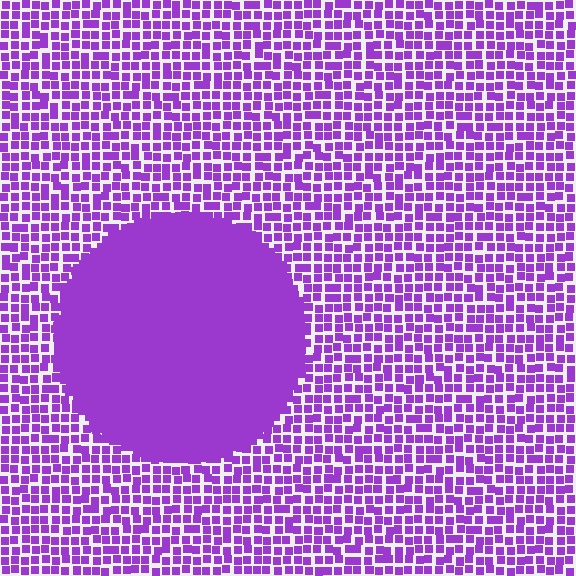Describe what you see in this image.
The image contains small purple elements arranged at two different densities. A circle-shaped region is visible where the elements are more densely packed than the surrounding area.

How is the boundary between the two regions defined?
The boundary is defined by a change in element density (approximately 2.8x ratio). All elements are the same color, size, and shape.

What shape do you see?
I see a circle.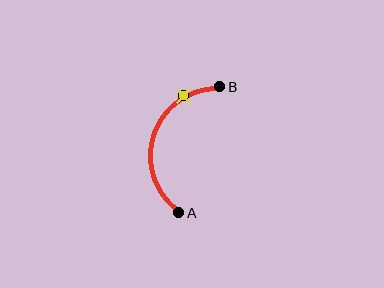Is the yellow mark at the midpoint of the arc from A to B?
No. The yellow mark lies on the arc but is closer to endpoint B. The arc midpoint would be at the point on the curve equidistant along the arc from both A and B.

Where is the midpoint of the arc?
The arc midpoint is the point on the curve farthest from the straight line joining A and B. It sits to the left of that line.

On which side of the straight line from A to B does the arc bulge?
The arc bulges to the left of the straight line connecting A and B.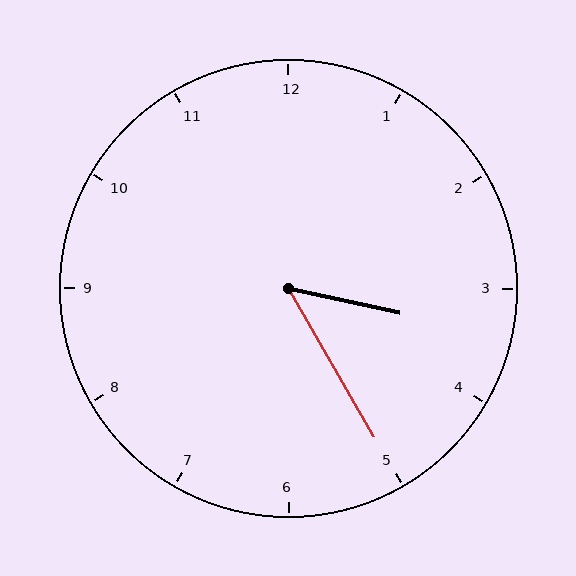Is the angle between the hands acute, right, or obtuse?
It is acute.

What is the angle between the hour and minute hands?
Approximately 48 degrees.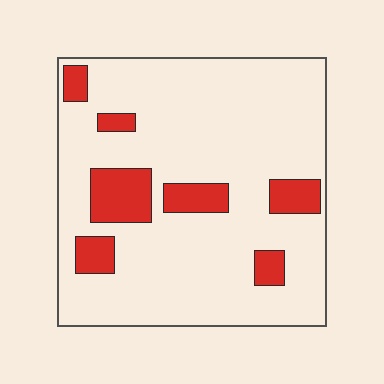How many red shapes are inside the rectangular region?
7.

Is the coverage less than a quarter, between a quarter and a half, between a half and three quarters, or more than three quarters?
Less than a quarter.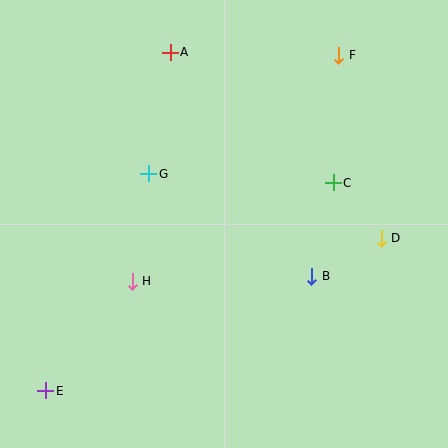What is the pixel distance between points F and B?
The distance between F and B is 223 pixels.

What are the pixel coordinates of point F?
Point F is at (339, 55).